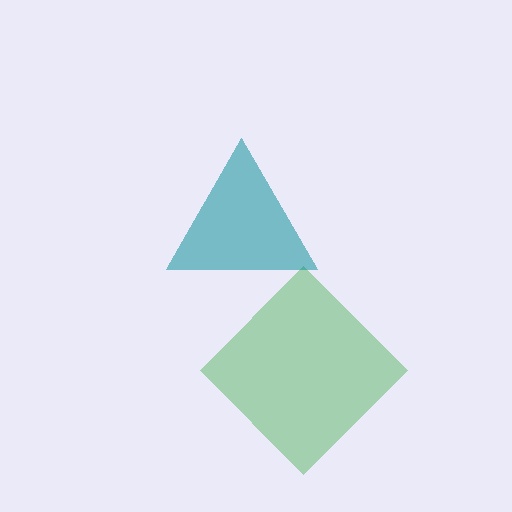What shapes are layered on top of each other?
The layered shapes are: a green diamond, a teal triangle.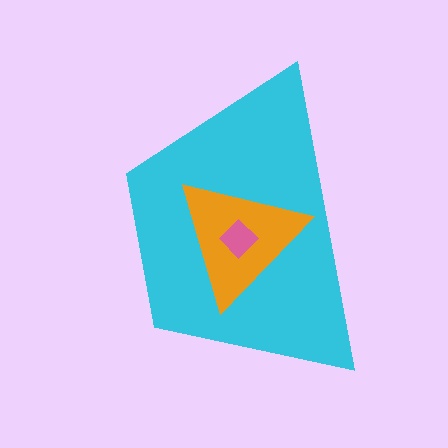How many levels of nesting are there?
3.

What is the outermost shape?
The cyan trapezoid.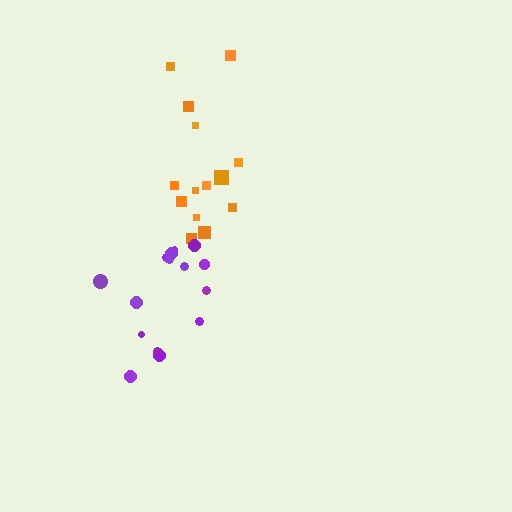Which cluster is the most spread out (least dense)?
Orange.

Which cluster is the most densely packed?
Purple.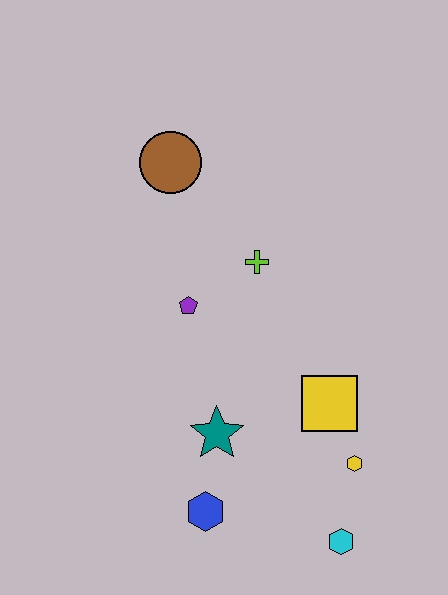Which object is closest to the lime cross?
The purple pentagon is closest to the lime cross.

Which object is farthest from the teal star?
The brown circle is farthest from the teal star.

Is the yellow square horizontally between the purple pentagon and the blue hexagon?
No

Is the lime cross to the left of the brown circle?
No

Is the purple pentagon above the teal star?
Yes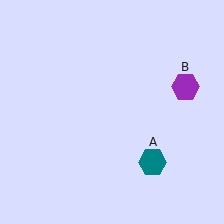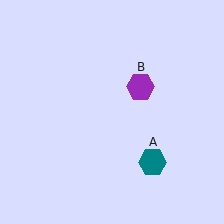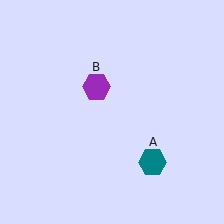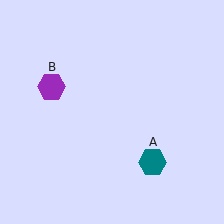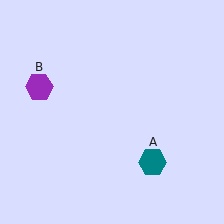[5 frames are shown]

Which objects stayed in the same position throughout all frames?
Teal hexagon (object A) remained stationary.